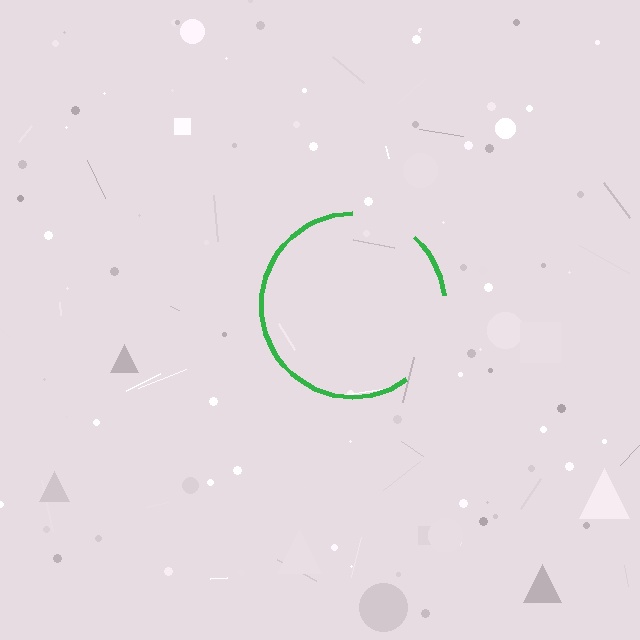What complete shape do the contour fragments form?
The contour fragments form a circle.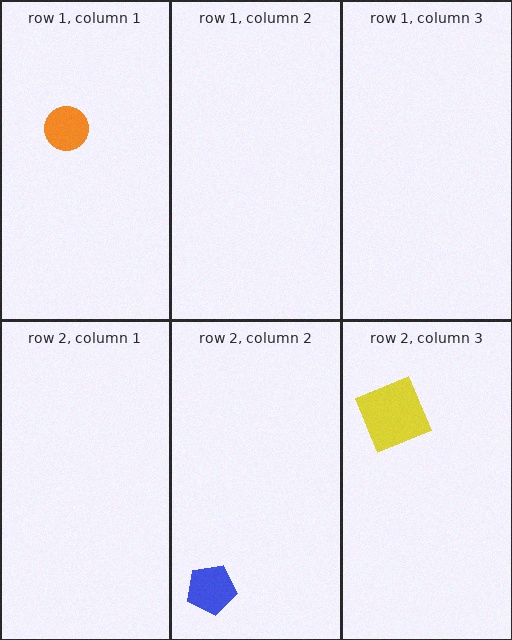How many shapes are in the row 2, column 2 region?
1.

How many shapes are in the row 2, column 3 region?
1.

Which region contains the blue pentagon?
The row 2, column 2 region.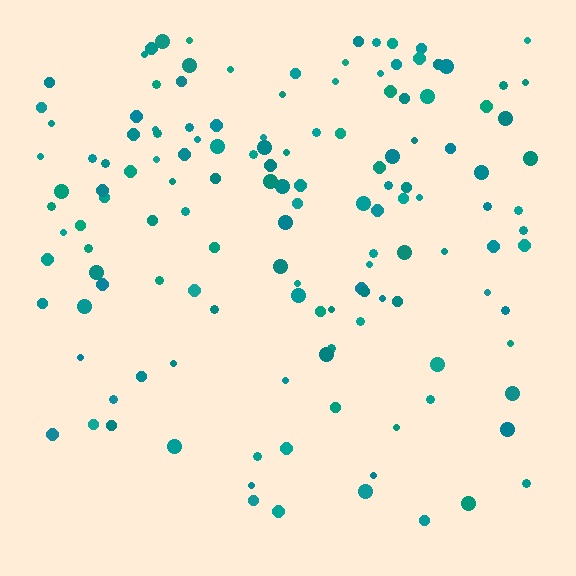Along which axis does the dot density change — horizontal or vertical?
Vertical.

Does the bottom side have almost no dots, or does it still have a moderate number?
Still a moderate number, just noticeably fewer than the top.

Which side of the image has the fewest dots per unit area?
The bottom.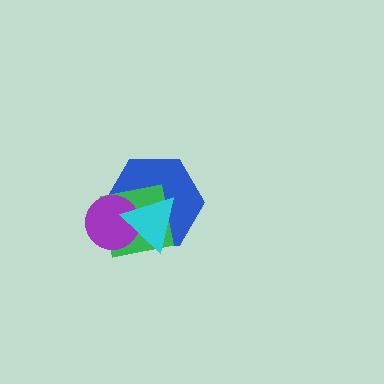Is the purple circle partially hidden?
Yes, it is partially covered by another shape.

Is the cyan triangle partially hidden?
No, no other shape covers it.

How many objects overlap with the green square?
3 objects overlap with the green square.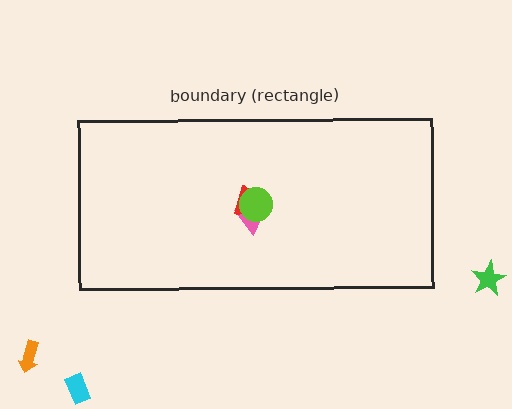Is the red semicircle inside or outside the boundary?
Inside.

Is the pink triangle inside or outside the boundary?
Inside.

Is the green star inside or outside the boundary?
Outside.